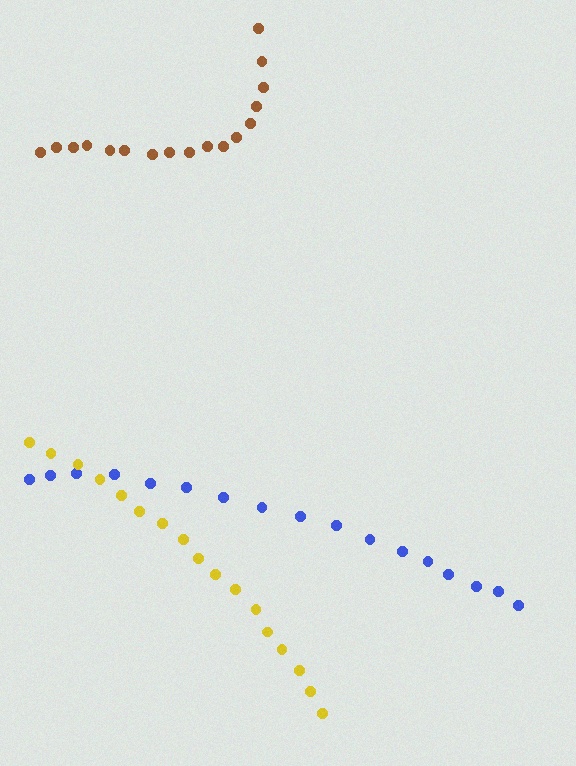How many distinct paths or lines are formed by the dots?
There are 3 distinct paths.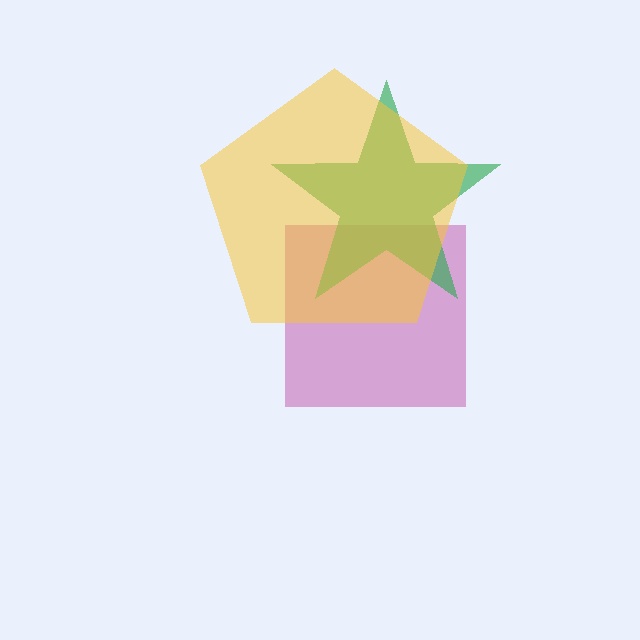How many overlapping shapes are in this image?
There are 3 overlapping shapes in the image.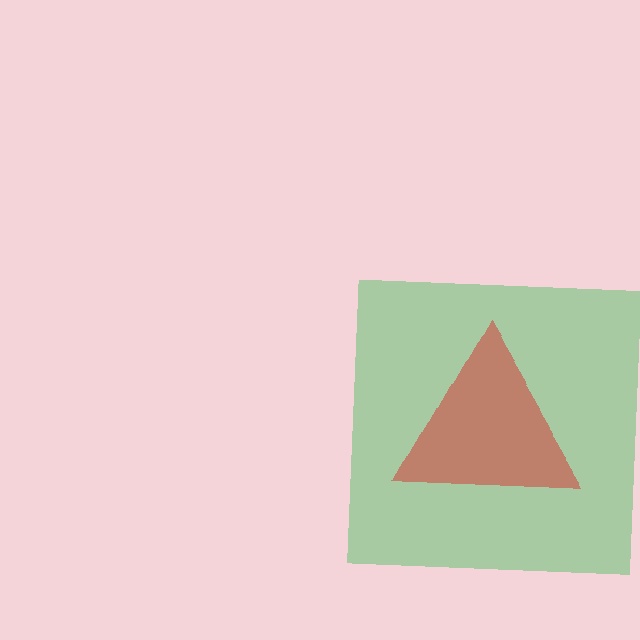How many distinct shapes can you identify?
There are 2 distinct shapes: a green square, a red triangle.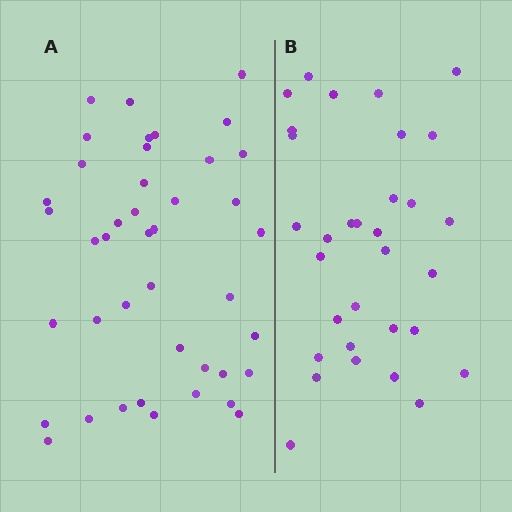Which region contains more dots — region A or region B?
Region A (the left region) has more dots.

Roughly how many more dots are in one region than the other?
Region A has roughly 10 or so more dots than region B.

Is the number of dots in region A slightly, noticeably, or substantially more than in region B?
Region A has noticeably more, but not dramatically so. The ratio is roughly 1.3 to 1.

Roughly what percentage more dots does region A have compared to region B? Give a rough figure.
About 30% more.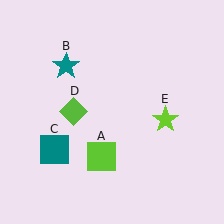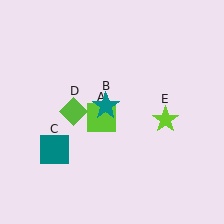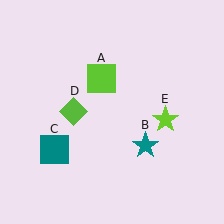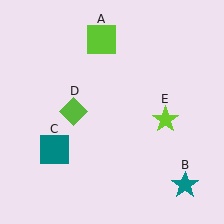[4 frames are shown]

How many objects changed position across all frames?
2 objects changed position: lime square (object A), teal star (object B).